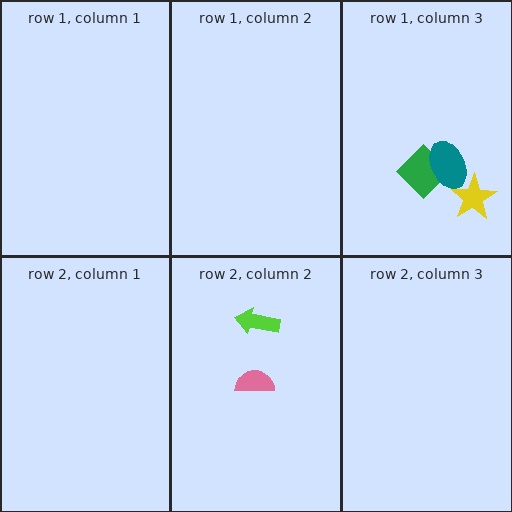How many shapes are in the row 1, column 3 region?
3.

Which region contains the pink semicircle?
The row 2, column 2 region.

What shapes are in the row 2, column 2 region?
The pink semicircle, the lime arrow.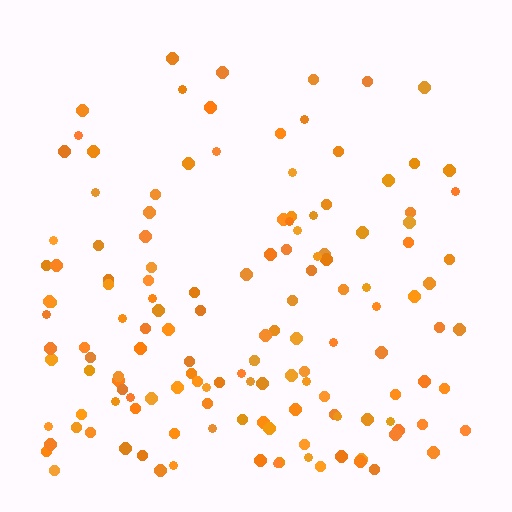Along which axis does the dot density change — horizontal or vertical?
Vertical.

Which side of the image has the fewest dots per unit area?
The top.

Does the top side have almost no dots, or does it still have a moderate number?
Still a moderate number, just noticeably fewer than the bottom.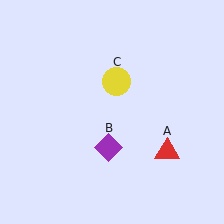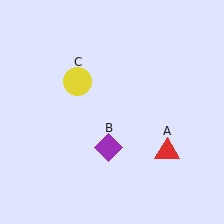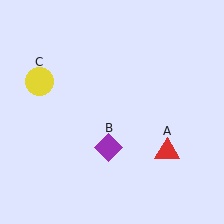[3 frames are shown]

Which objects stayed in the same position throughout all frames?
Red triangle (object A) and purple diamond (object B) remained stationary.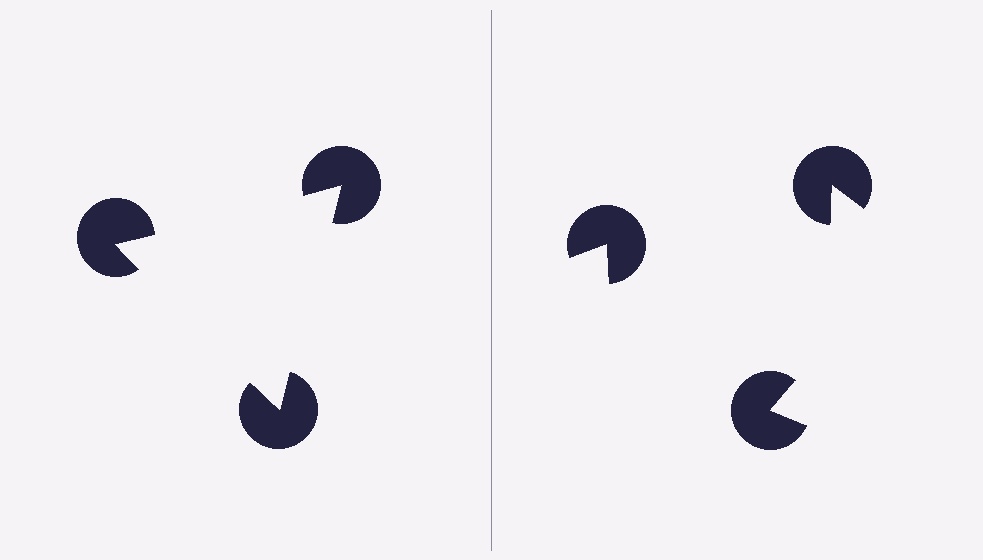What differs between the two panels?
The pac-man discs are positioned identically on both sides; only the wedge orientations differ. On the left they align to a triangle; on the right they are misaligned.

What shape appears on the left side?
An illusory triangle.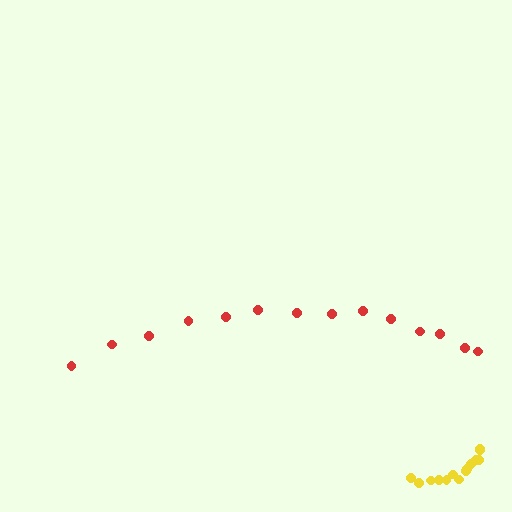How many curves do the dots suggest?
There are 2 distinct paths.